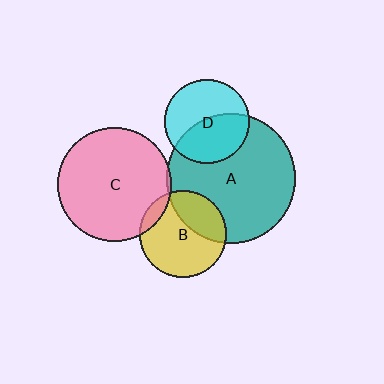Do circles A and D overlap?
Yes.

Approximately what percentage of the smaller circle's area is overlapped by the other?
Approximately 45%.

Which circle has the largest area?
Circle A (teal).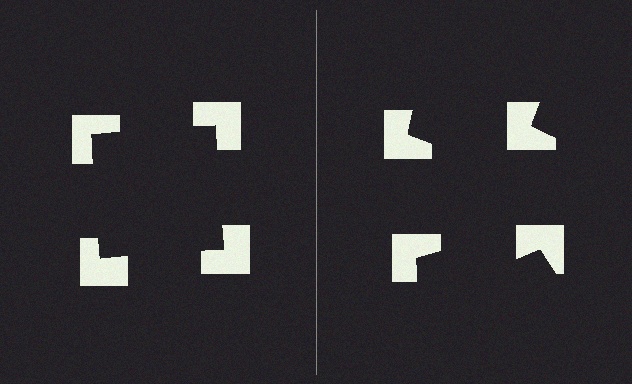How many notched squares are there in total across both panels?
8 — 4 on each side.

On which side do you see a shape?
An illusory square appears on the left side. On the right side the wedge cuts are rotated, so no coherent shape forms.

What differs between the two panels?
The notched squares are positioned identically on both sides; only the wedge orientations differ. On the left they align to a square; on the right they are misaligned.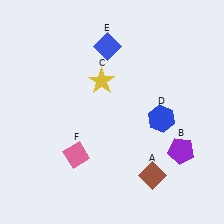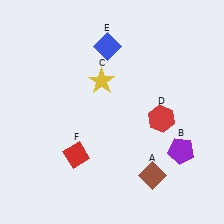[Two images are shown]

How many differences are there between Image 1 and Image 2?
There are 2 differences between the two images.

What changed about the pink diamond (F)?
In Image 1, F is pink. In Image 2, it changed to red.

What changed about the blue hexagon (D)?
In Image 1, D is blue. In Image 2, it changed to red.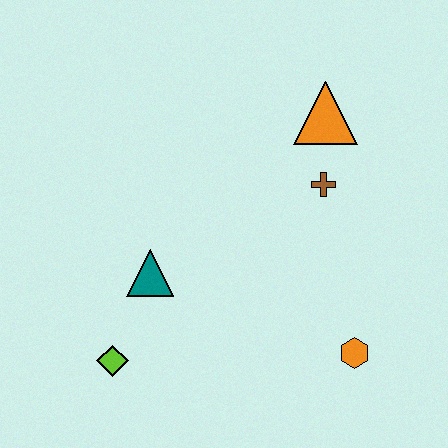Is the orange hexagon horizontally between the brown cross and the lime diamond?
No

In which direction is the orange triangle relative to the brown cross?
The orange triangle is above the brown cross.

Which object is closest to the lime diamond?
The teal triangle is closest to the lime diamond.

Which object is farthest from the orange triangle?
The lime diamond is farthest from the orange triangle.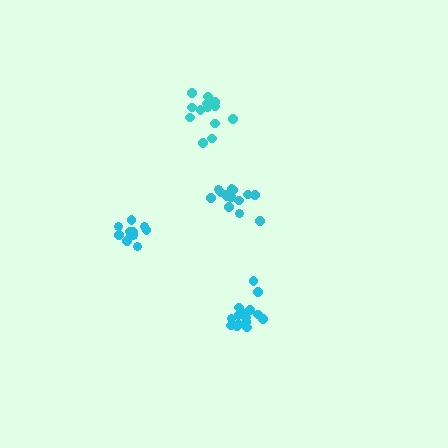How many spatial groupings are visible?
There are 4 spatial groupings.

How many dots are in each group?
Group 1: 12 dots, Group 2: 15 dots, Group 3: 15 dots, Group 4: 15 dots (57 total).